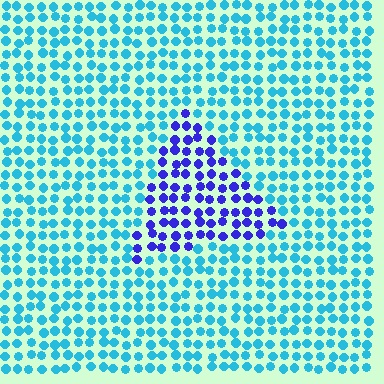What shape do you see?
I see a triangle.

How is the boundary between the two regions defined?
The boundary is defined purely by a slight shift in hue (about 54 degrees). Spacing, size, and orientation are identical on both sides.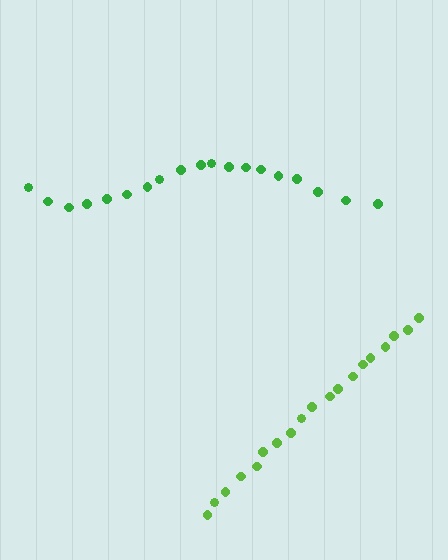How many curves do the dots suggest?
There are 2 distinct paths.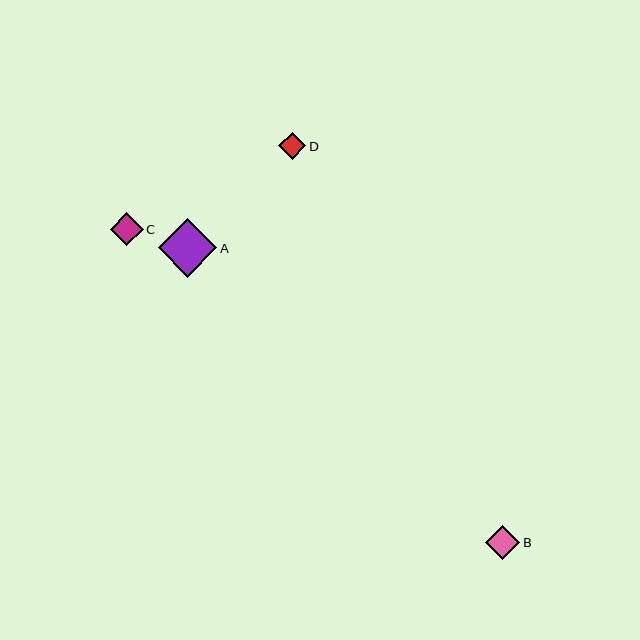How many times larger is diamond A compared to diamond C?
Diamond A is approximately 1.8 times the size of diamond C.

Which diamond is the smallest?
Diamond D is the smallest with a size of approximately 27 pixels.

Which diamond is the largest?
Diamond A is the largest with a size of approximately 58 pixels.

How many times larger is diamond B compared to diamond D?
Diamond B is approximately 1.3 times the size of diamond D.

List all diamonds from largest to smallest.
From largest to smallest: A, B, C, D.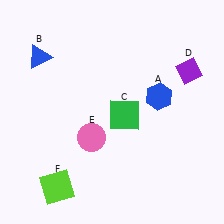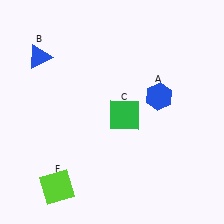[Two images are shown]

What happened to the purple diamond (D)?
The purple diamond (D) was removed in Image 2. It was in the top-right area of Image 1.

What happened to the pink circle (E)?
The pink circle (E) was removed in Image 2. It was in the bottom-left area of Image 1.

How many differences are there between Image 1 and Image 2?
There are 2 differences between the two images.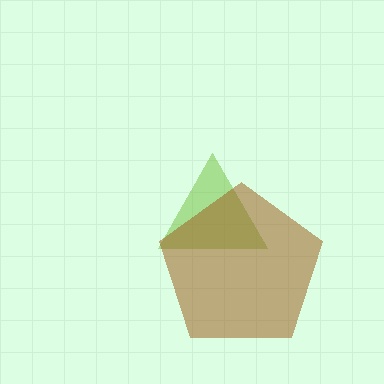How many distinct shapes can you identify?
There are 2 distinct shapes: a lime triangle, a brown pentagon.